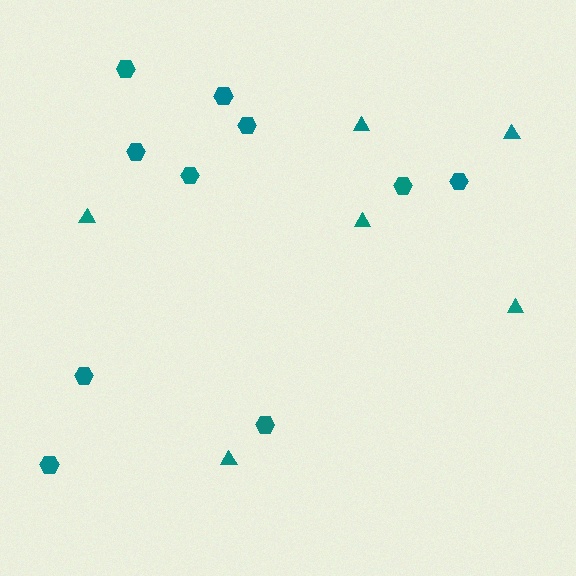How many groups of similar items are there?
There are 2 groups: one group of triangles (6) and one group of hexagons (10).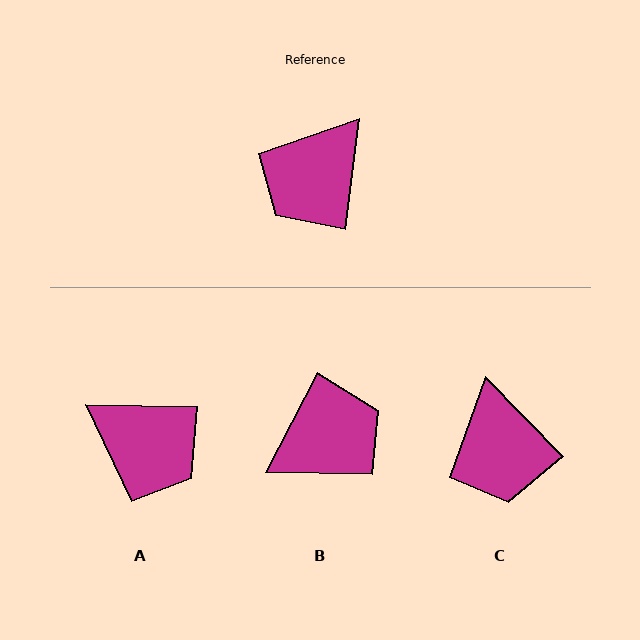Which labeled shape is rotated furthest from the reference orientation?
B, about 160 degrees away.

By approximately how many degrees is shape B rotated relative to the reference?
Approximately 160 degrees counter-clockwise.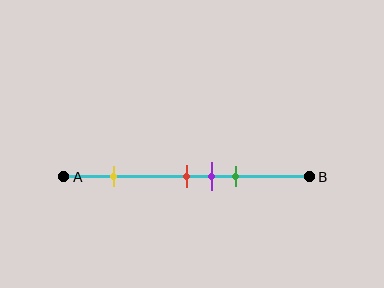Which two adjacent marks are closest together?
The red and purple marks are the closest adjacent pair.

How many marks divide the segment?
There are 4 marks dividing the segment.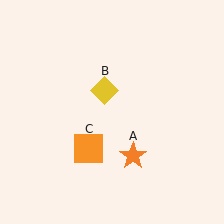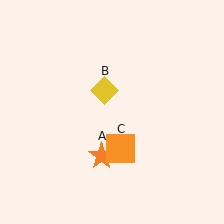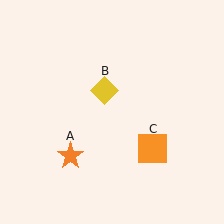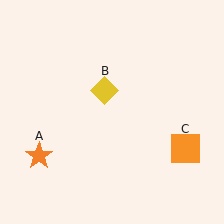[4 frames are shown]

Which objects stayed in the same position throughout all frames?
Yellow diamond (object B) remained stationary.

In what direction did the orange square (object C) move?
The orange square (object C) moved right.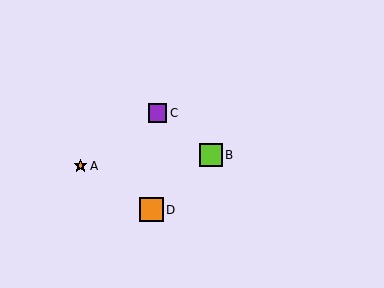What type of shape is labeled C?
Shape C is a purple square.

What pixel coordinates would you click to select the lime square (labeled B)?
Click at (211, 155) to select the lime square B.